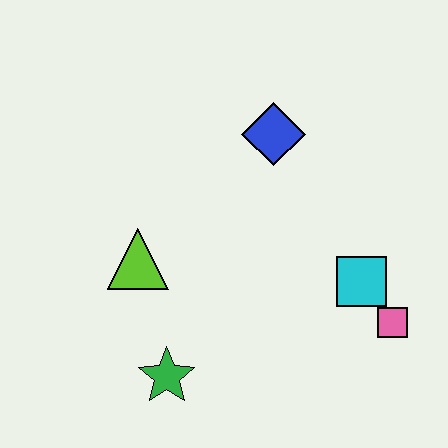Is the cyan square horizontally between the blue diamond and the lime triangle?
No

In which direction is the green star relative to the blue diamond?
The green star is below the blue diamond.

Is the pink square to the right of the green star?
Yes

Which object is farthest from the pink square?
The lime triangle is farthest from the pink square.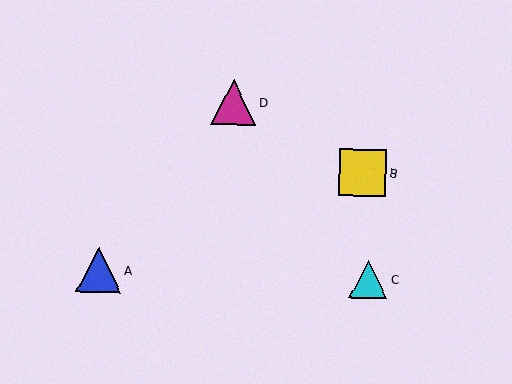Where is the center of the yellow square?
The center of the yellow square is at (363, 173).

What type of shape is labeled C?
Shape C is a cyan triangle.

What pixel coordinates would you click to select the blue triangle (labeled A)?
Click at (99, 270) to select the blue triangle A.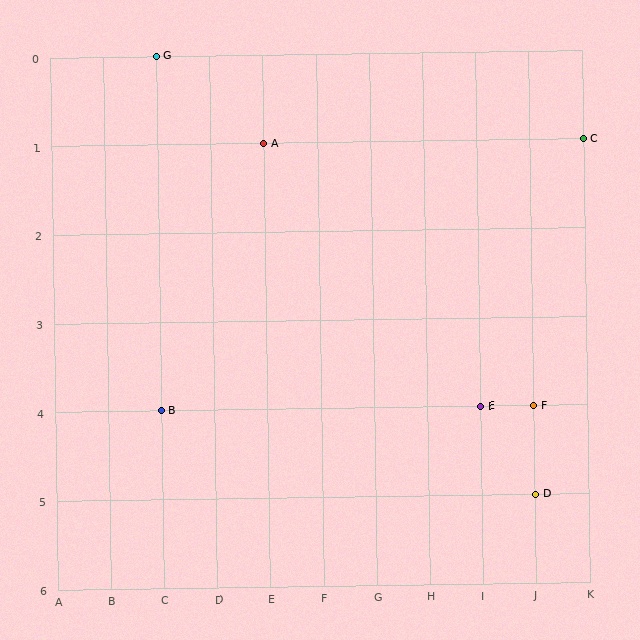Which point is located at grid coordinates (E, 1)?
Point A is at (E, 1).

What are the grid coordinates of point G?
Point G is at grid coordinates (C, 0).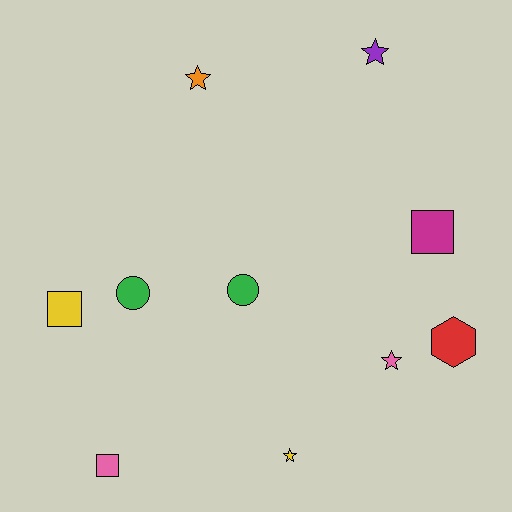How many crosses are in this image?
There are no crosses.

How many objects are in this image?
There are 10 objects.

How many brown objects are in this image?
There are no brown objects.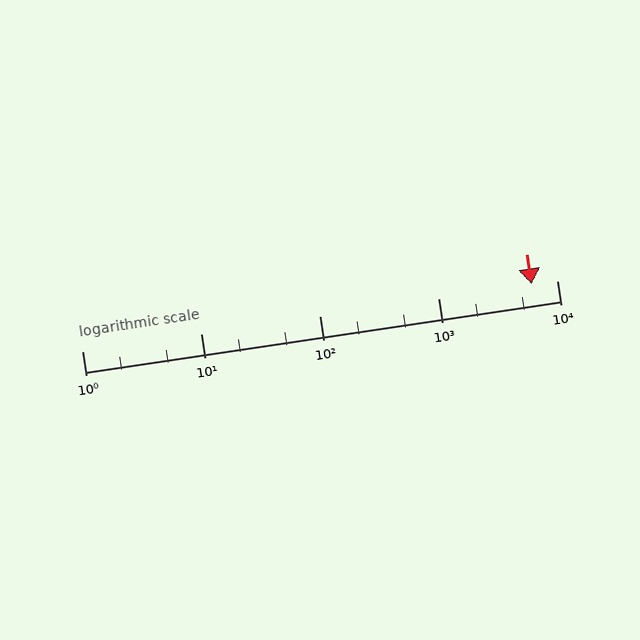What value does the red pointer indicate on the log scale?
The pointer indicates approximately 6100.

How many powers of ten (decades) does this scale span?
The scale spans 4 decades, from 1 to 10000.